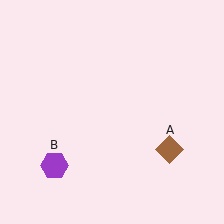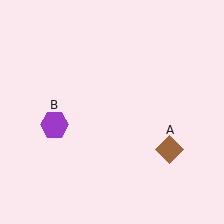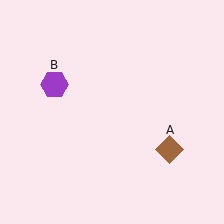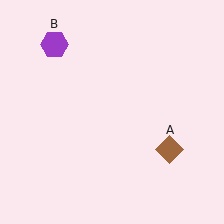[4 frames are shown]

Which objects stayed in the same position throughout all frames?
Brown diamond (object A) remained stationary.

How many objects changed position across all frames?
1 object changed position: purple hexagon (object B).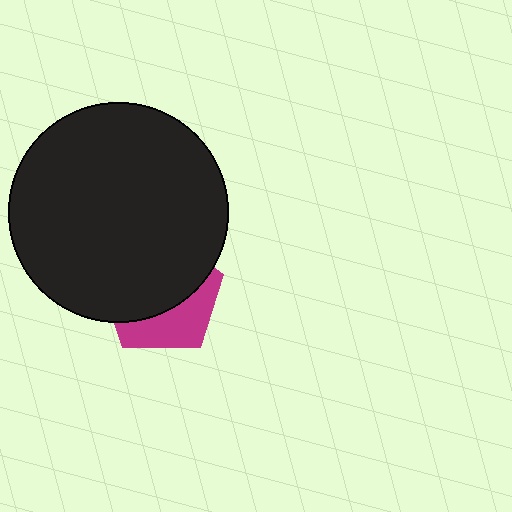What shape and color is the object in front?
The object in front is a black circle.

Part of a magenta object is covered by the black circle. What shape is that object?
It is a pentagon.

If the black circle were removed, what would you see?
You would see the complete magenta pentagon.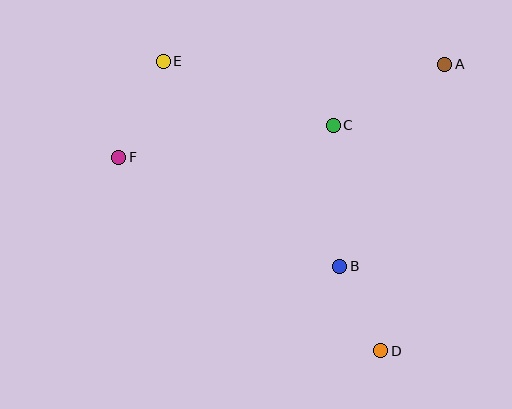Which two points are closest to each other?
Points B and D are closest to each other.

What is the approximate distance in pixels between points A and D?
The distance between A and D is approximately 294 pixels.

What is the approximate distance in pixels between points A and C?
The distance between A and C is approximately 127 pixels.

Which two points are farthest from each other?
Points D and E are farthest from each other.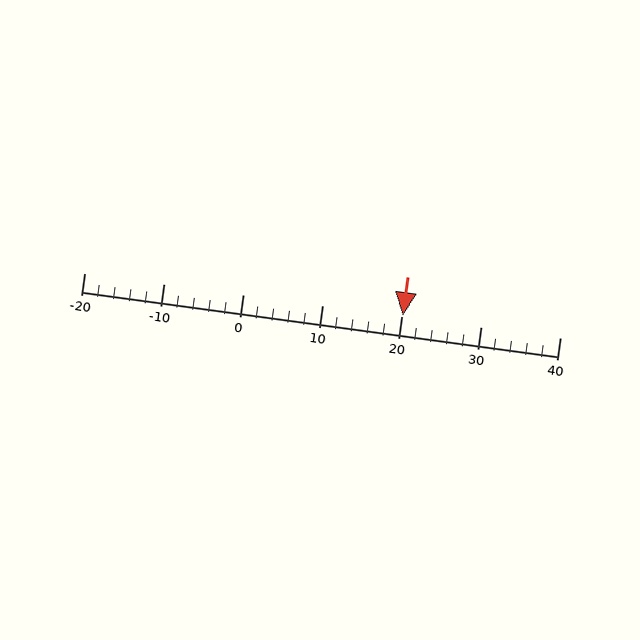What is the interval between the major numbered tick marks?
The major tick marks are spaced 10 units apart.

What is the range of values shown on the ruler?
The ruler shows values from -20 to 40.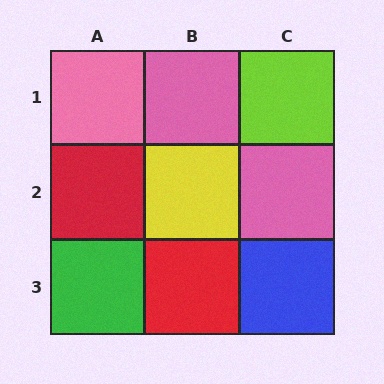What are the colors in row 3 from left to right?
Green, red, blue.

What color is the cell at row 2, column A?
Red.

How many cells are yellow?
1 cell is yellow.